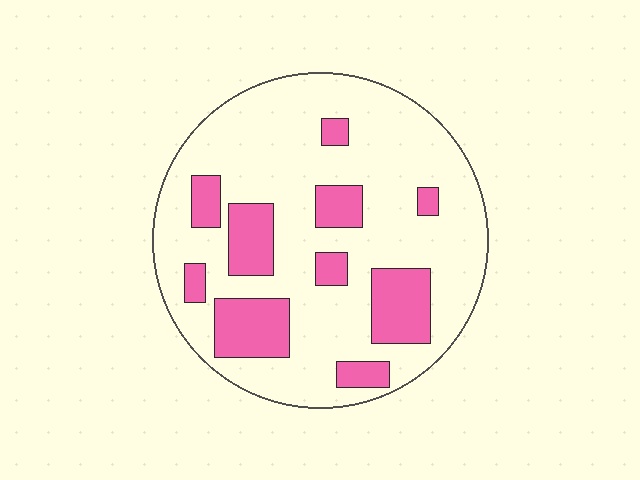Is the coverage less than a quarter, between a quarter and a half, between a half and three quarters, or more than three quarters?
Less than a quarter.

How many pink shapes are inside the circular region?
10.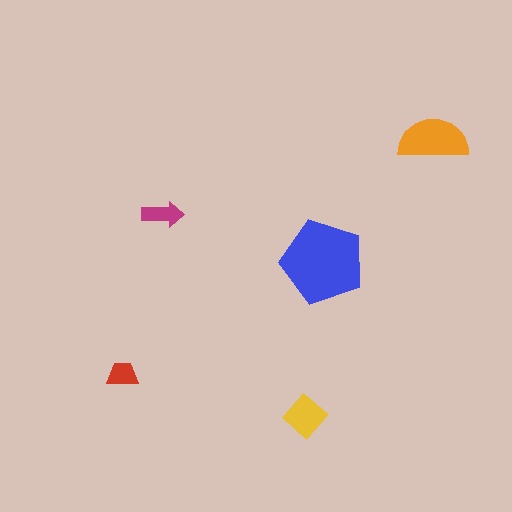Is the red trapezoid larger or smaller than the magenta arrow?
Smaller.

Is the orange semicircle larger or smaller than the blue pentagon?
Smaller.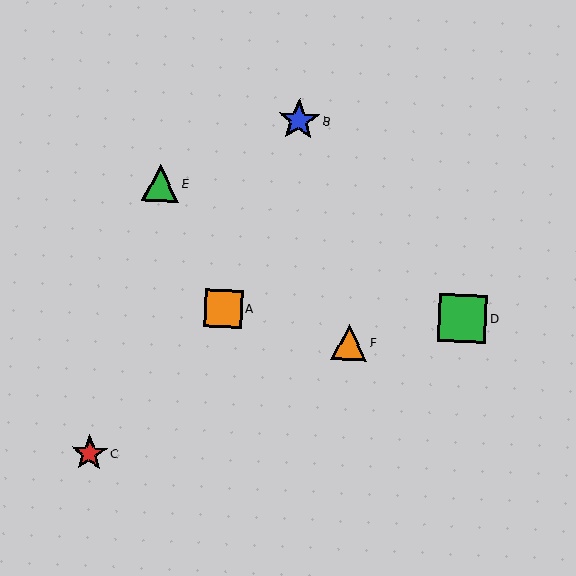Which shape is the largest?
The green square (labeled D) is the largest.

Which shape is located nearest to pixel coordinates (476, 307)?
The green square (labeled D) at (463, 318) is nearest to that location.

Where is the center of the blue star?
The center of the blue star is at (299, 120).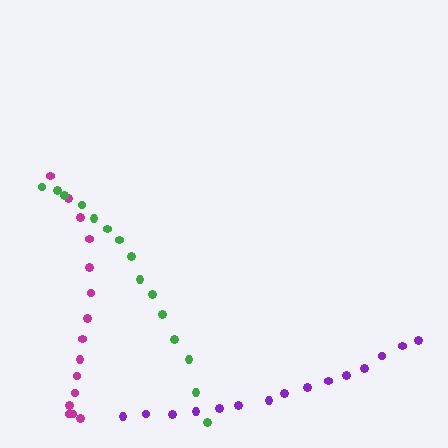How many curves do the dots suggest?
There are 3 distinct paths.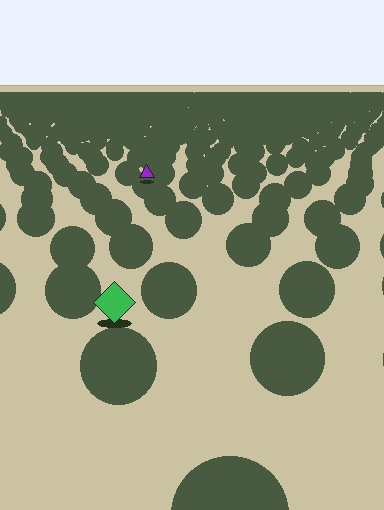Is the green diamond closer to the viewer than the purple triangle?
Yes. The green diamond is closer — you can tell from the texture gradient: the ground texture is coarser near it.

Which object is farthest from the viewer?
The purple triangle is farthest from the viewer. It appears smaller and the ground texture around it is denser.